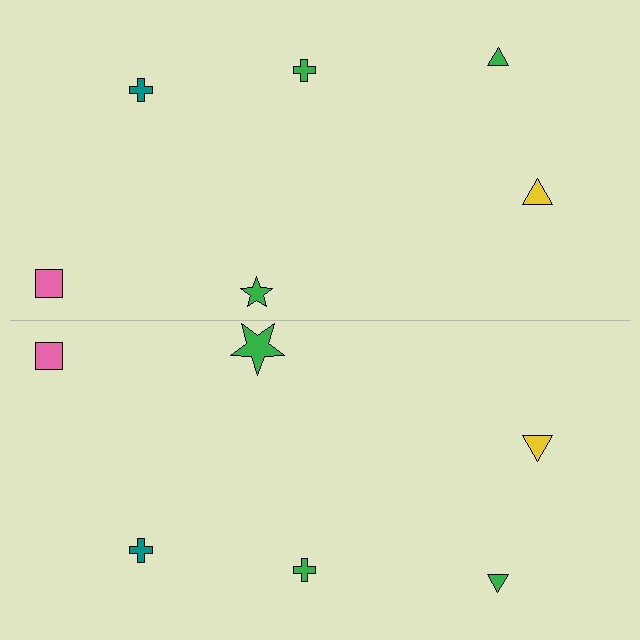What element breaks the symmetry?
The green star on the bottom side has a different size than its mirror counterpart.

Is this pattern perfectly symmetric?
No, the pattern is not perfectly symmetric. The green star on the bottom side has a different size than its mirror counterpart.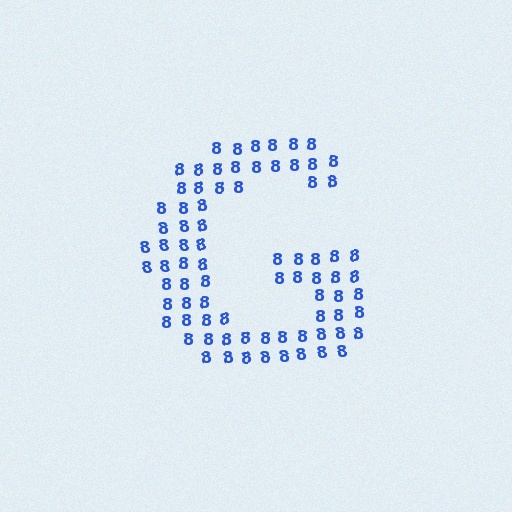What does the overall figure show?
The overall figure shows the letter G.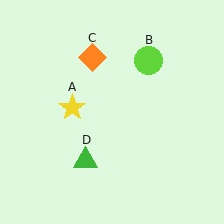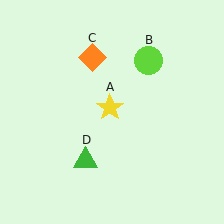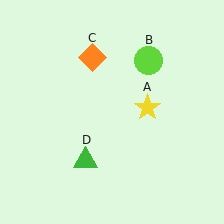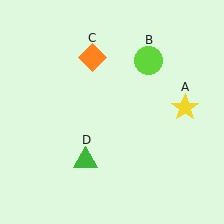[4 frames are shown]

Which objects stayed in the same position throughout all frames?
Lime circle (object B) and orange diamond (object C) and green triangle (object D) remained stationary.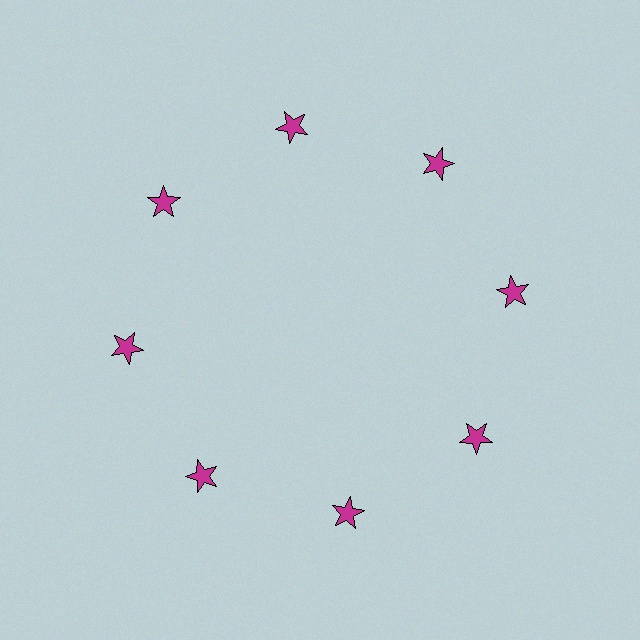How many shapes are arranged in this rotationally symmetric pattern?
There are 8 shapes, arranged in 8 groups of 1.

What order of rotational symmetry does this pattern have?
This pattern has 8-fold rotational symmetry.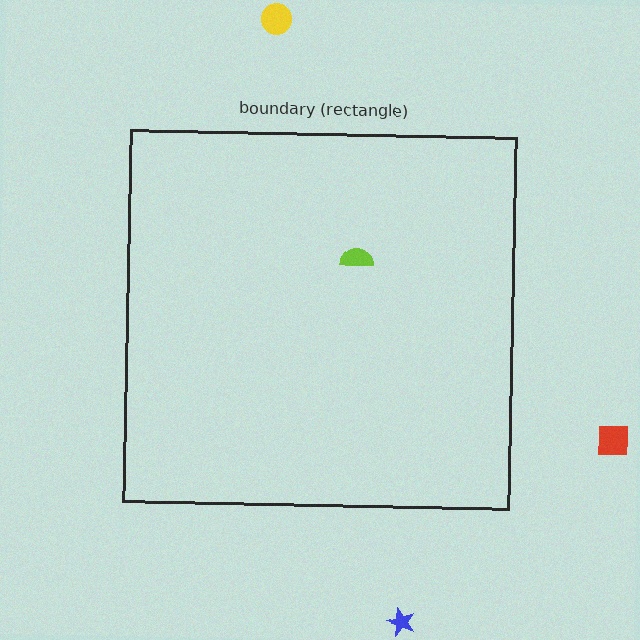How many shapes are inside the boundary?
1 inside, 3 outside.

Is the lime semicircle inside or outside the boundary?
Inside.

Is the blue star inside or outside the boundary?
Outside.